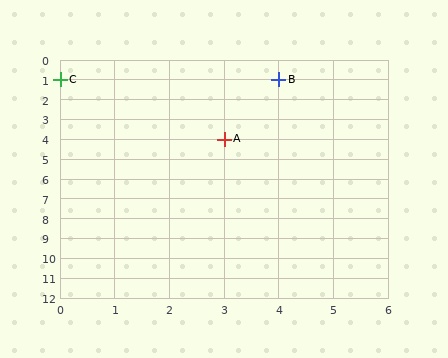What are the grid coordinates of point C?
Point C is at grid coordinates (0, 1).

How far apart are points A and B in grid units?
Points A and B are 1 column and 3 rows apart (about 3.2 grid units diagonally).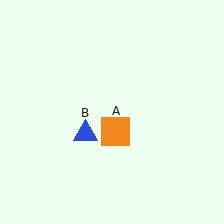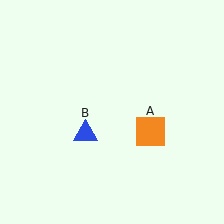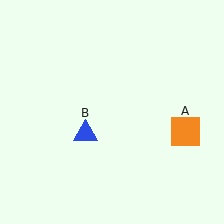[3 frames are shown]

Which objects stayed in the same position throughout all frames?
Blue triangle (object B) remained stationary.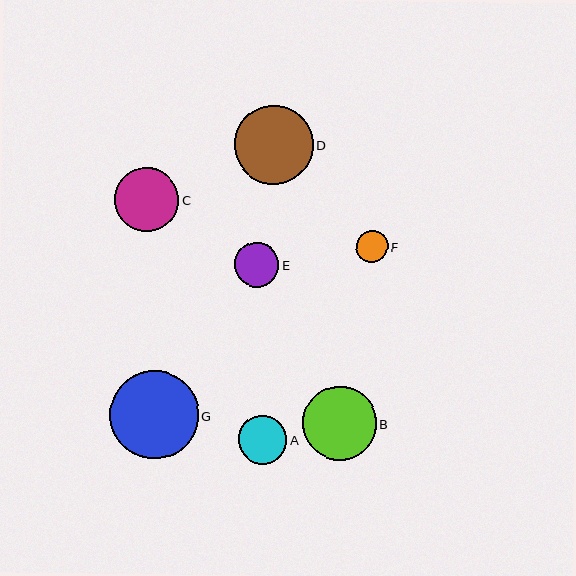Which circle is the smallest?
Circle F is the smallest with a size of approximately 32 pixels.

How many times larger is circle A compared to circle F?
Circle A is approximately 1.5 times the size of circle F.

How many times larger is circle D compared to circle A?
Circle D is approximately 1.6 times the size of circle A.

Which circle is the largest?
Circle G is the largest with a size of approximately 88 pixels.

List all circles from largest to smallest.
From largest to smallest: G, D, B, C, A, E, F.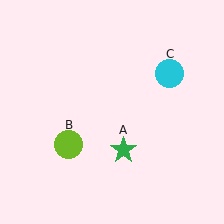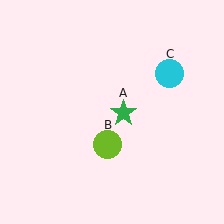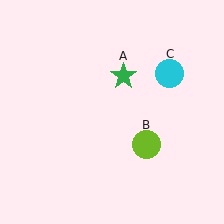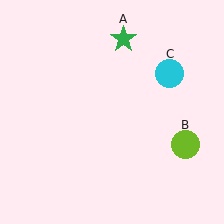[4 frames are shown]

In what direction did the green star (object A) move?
The green star (object A) moved up.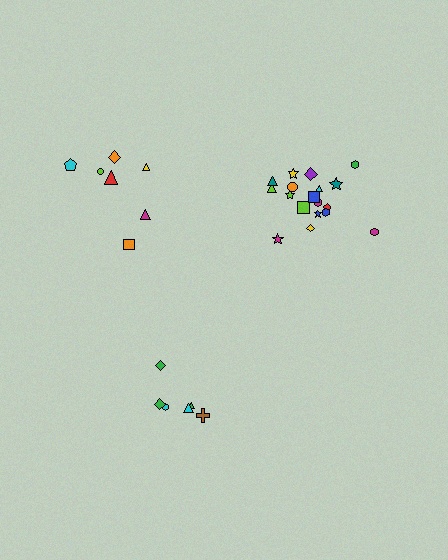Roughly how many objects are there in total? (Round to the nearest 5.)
Roughly 30 objects in total.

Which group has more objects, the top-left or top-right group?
The top-right group.